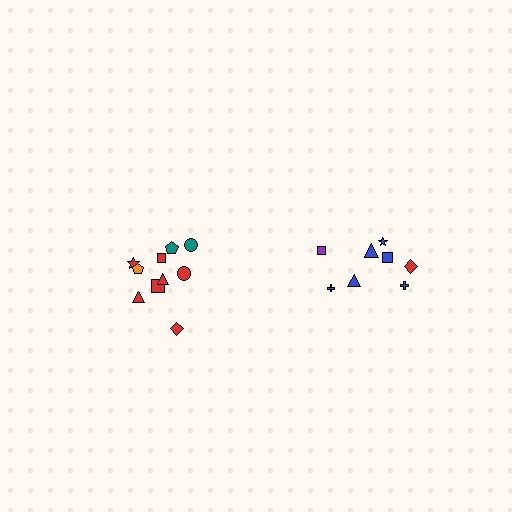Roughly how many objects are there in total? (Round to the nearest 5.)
Roughly 20 objects in total.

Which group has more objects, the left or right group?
The left group.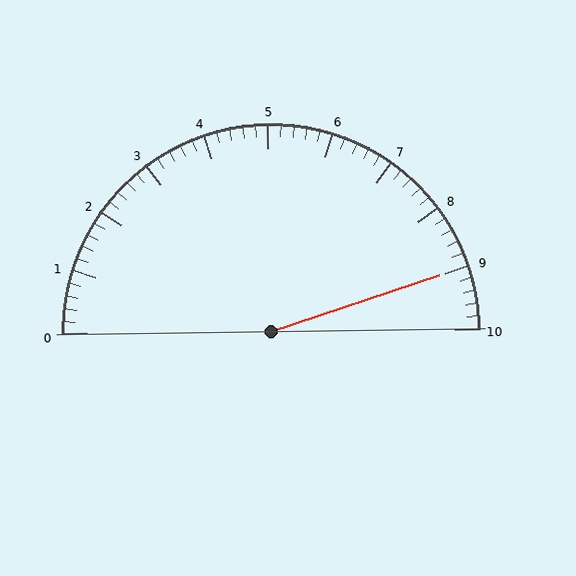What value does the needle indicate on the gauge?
The needle indicates approximately 9.0.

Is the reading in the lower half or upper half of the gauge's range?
The reading is in the upper half of the range (0 to 10).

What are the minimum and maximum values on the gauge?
The gauge ranges from 0 to 10.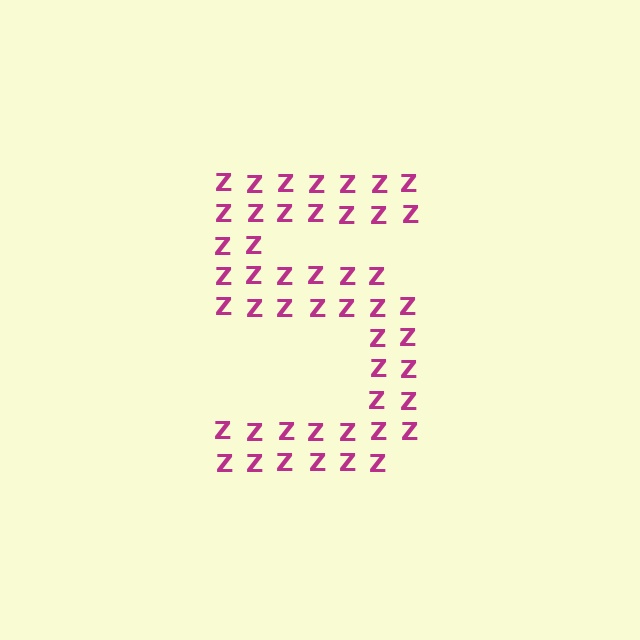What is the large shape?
The large shape is the digit 5.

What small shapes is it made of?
It is made of small letter Z's.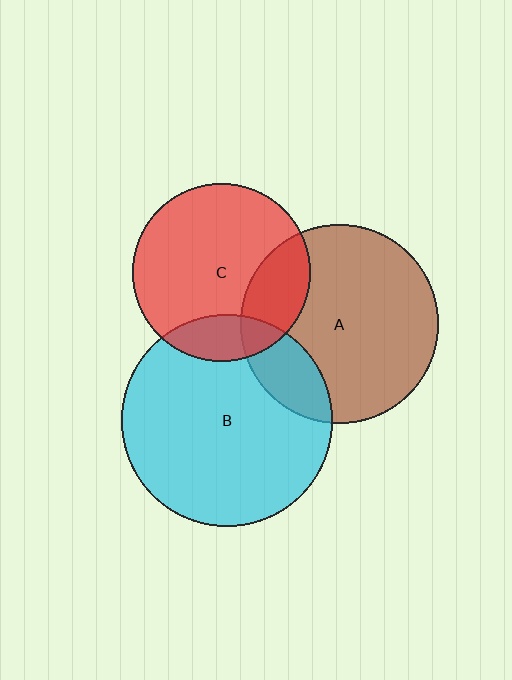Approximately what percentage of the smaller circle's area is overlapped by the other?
Approximately 15%.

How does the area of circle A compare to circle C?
Approximately 1.2 times.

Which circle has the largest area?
Circle B (cyan).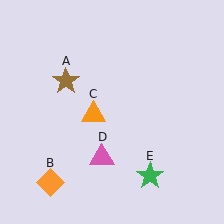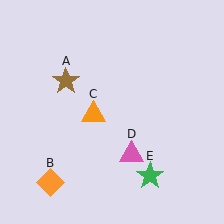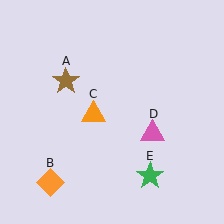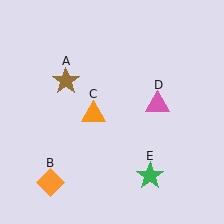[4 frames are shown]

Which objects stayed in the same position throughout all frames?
Brown star (object A) and orange diamond (object B) and orange triangle (object C) and green star (object E) remained stationary.